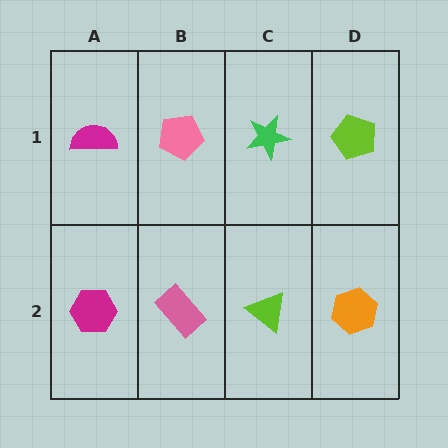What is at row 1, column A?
A magenta semicircle.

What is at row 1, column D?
A lime pentagon.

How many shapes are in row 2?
4 shapes.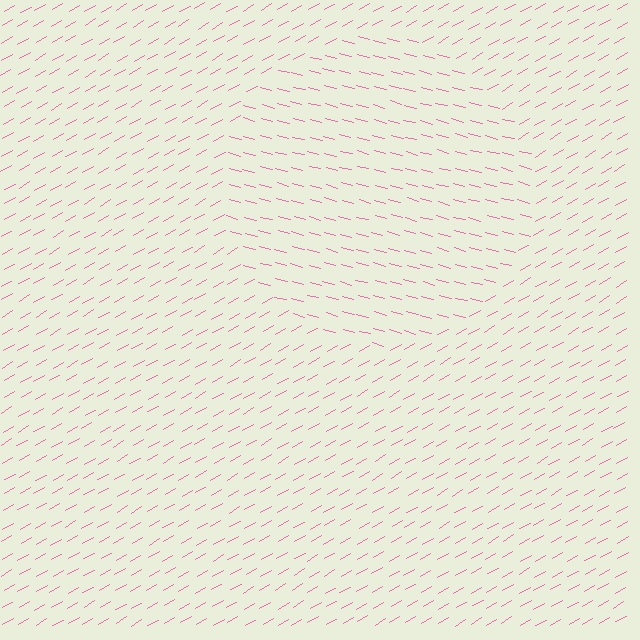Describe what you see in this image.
The image is filled with small pink line segments. A circle region in the image has lines oriented differently from the surrounding lines, creating a visible texture boundary.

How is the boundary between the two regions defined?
The boundary is defined purely by a change in line orientation (approximately 45 degrees difference). All lines are the same color and thickness.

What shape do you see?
I see a circle.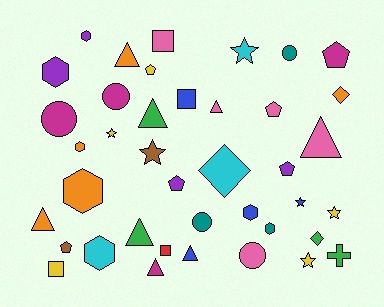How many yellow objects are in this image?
There are 5 yellow objects.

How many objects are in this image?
There are 40 objects.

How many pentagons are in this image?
There are 6 pentagons.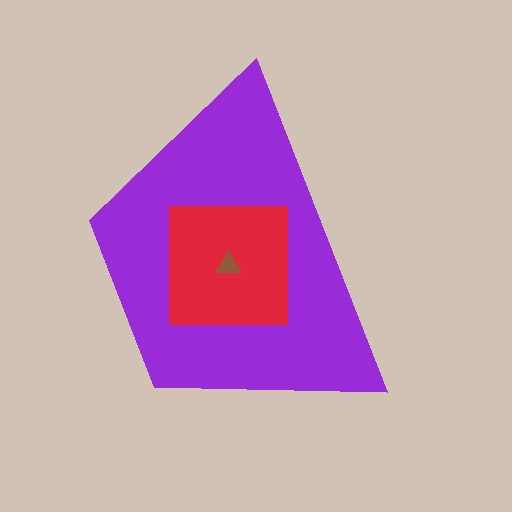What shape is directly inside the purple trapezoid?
The red square.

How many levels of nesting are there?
3.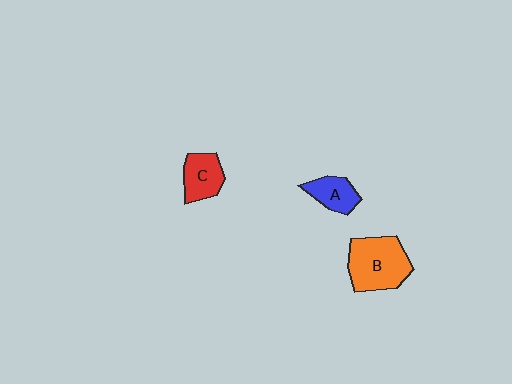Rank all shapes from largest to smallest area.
From largest to smallest: B (orange), C (red), A (blue).